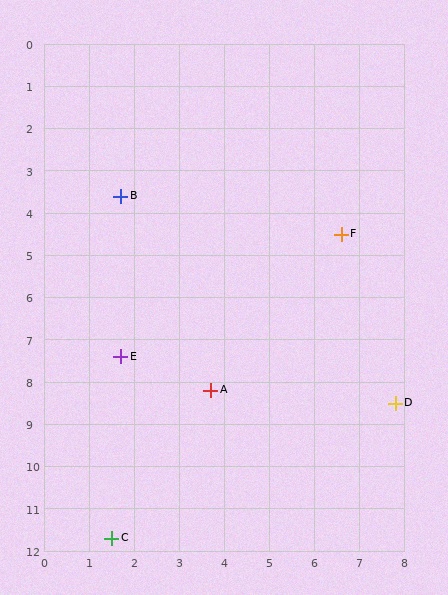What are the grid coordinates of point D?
Point D is at approximately (7.8, 8.5).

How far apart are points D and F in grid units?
Points D and F are about 4.2 grid units apart.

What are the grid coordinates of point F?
Point F is at approximately (6.6, 4.5).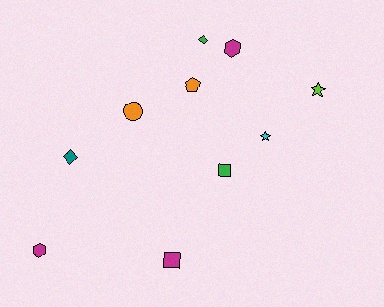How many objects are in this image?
There are 10 objects.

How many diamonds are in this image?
There are 2 diamonds.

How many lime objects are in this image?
There is 1 lime object.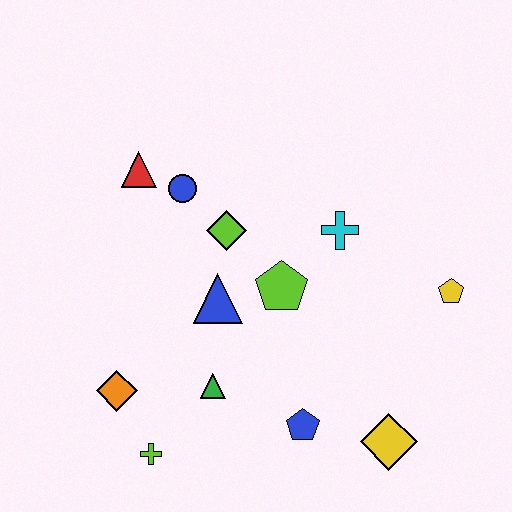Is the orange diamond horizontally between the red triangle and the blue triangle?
No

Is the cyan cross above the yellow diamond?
Yes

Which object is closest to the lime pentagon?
The blue triangle is closest to the lime pentagon.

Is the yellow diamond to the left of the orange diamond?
No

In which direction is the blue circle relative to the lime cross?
The blue circle is above the lime cross.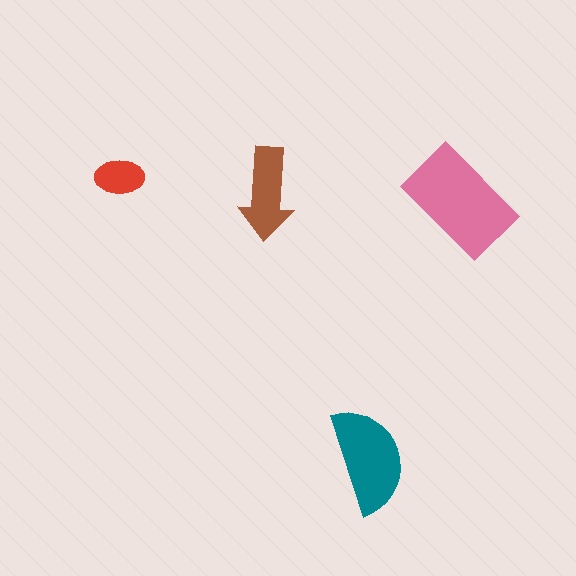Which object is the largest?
The pink rectangle.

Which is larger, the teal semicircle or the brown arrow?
The teal semicircle.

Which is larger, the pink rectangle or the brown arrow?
The pink rectangle.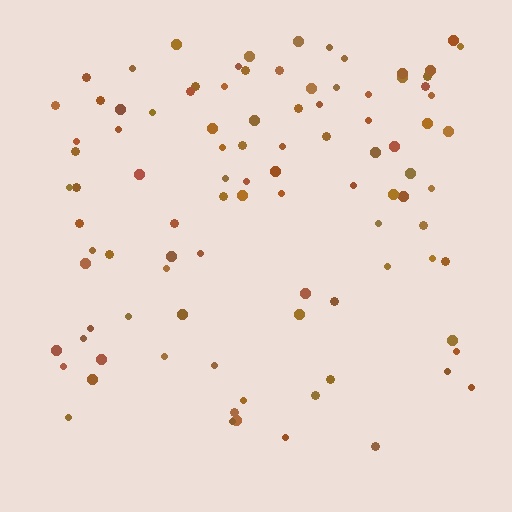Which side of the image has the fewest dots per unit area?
The bottom.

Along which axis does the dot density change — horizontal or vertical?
Vertical.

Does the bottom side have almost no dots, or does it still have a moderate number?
Still a moderate number, just noticeably fewer than the top.